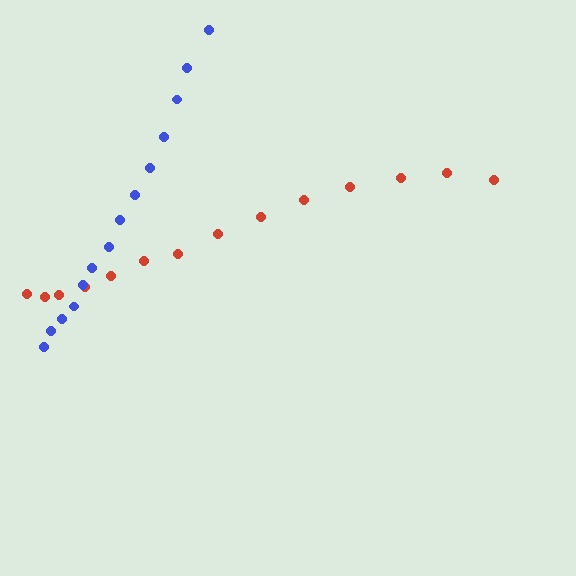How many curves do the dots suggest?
There are 2 distinct paths.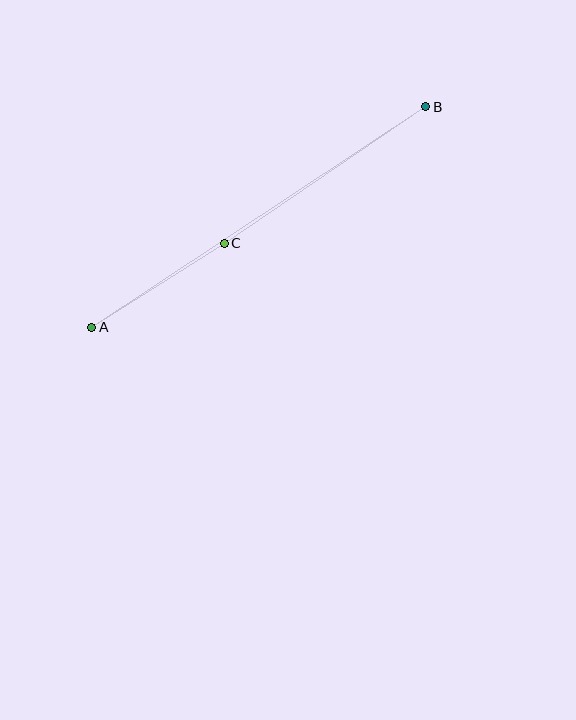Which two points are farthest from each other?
Points A and B are farthest from each other.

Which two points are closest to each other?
Points A and C are closest to each other.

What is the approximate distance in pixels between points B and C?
The distance between B and C is approximately 243 pixels.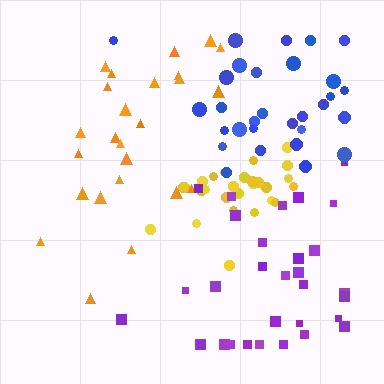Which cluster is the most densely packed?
Yellow.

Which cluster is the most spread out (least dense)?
Orange.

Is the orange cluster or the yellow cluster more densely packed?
Yellow.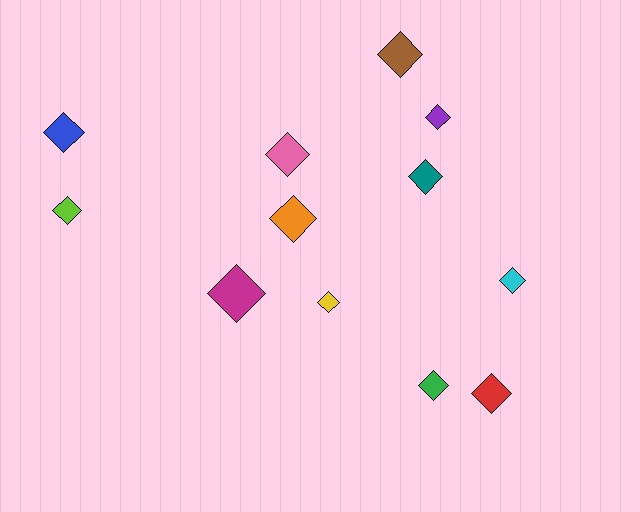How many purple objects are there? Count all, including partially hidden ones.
There is 1 purple object.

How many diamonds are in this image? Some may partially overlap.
There are 12 diamonds.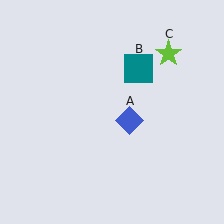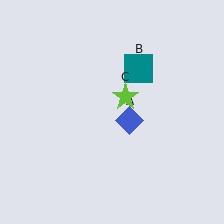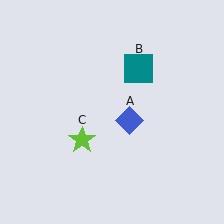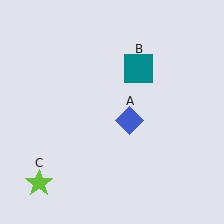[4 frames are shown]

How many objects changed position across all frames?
1 object changed position: lime star (object C).